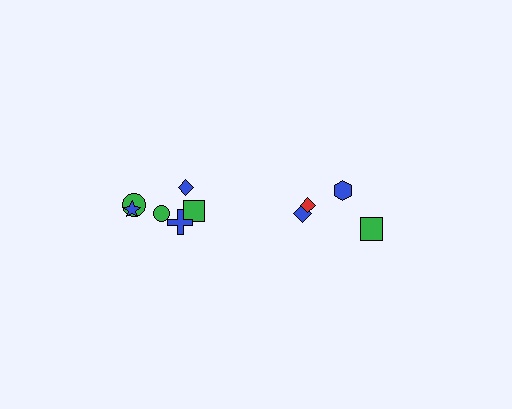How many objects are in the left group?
There are 6 objects.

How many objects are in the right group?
There are 4 objects.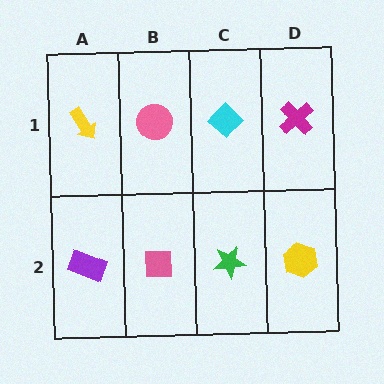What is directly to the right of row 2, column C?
A yellow hexagon.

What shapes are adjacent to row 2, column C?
A cyan diamond (row 1, column C), a pink square (row 2, column B), a yellow hexagon (row 2, column D).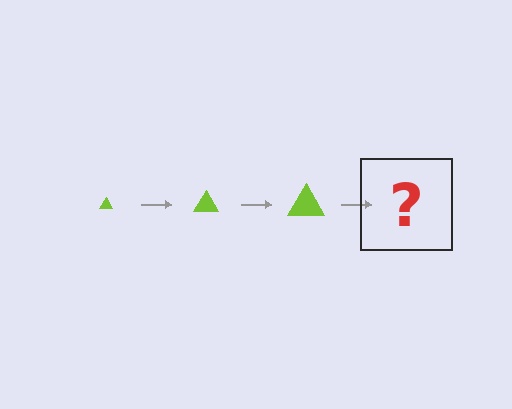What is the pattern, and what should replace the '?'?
The pattern is that the triangle gets progressively larger each step. The '?' should be a lime triangle, larger than the previous one.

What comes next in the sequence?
The next element should be a lime triangle, larger than the previous one.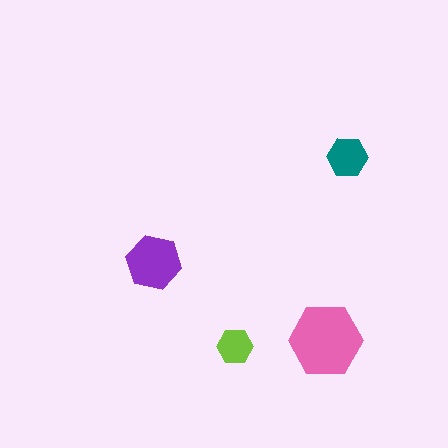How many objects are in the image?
There are 4 objects in the image.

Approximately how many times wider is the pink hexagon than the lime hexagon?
About 2 times wider.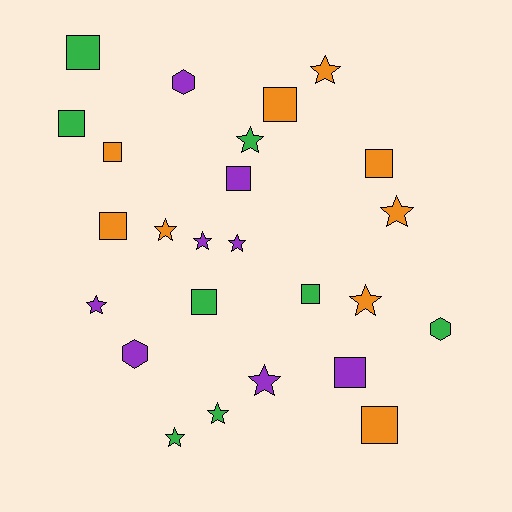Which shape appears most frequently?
Star, with 11 objects.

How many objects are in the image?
There are 25 objects.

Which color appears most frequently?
Orange, with 9 objects.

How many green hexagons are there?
There is 1 green hexagon.